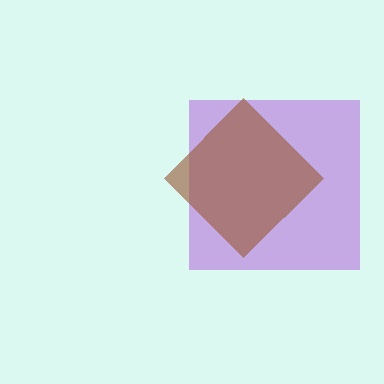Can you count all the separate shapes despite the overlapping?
Yes, there are 2 separate shapes.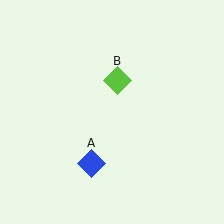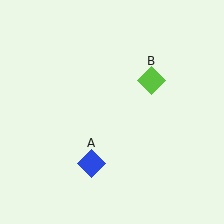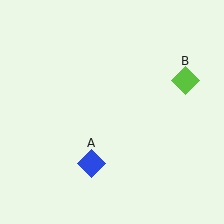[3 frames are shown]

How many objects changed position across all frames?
1 object changed position: lime diamond (object B).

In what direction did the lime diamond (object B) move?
The lime diamond (object B) moved right.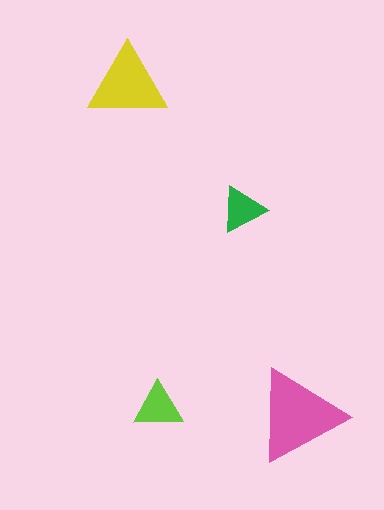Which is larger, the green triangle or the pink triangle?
The pink one.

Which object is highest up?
The yellow triangle is topmost.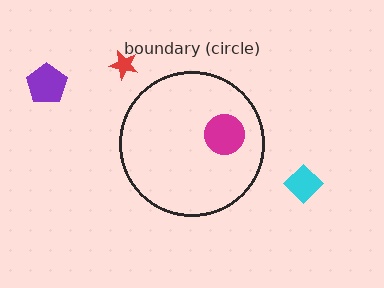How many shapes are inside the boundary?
1 inside, 3 outside.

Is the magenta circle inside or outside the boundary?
Inside.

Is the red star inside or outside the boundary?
Outside.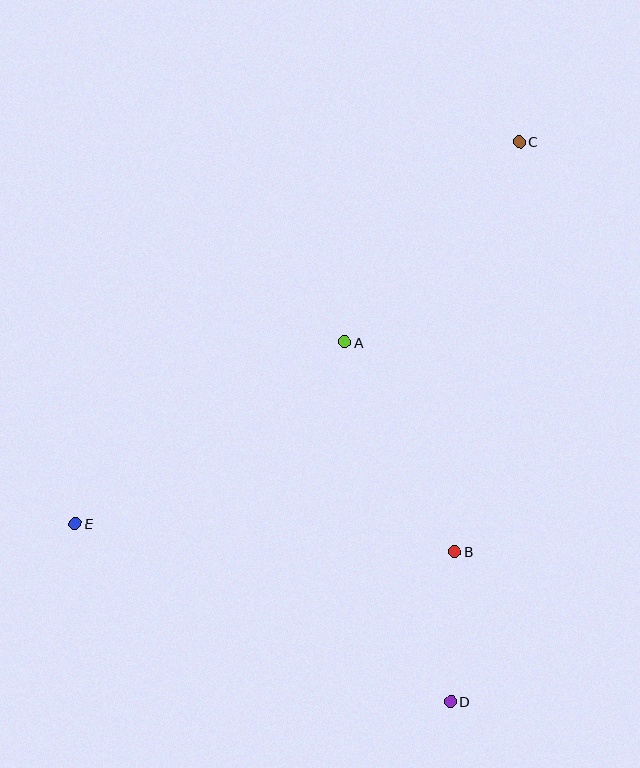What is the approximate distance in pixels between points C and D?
The distance between C and D is approximately 564 pixels.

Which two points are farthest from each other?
Points C and E are farthest from each other.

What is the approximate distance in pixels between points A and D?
The distance between A and D is approximately 375 pixels.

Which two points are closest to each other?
Points B and D are closest to each other.